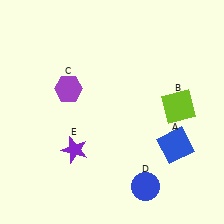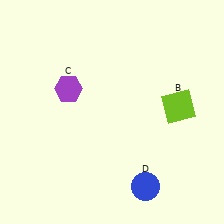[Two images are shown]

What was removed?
The purple star (E), the blue square (A) were removed in Image 2.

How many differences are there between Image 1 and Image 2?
There are 2 differences between the two images.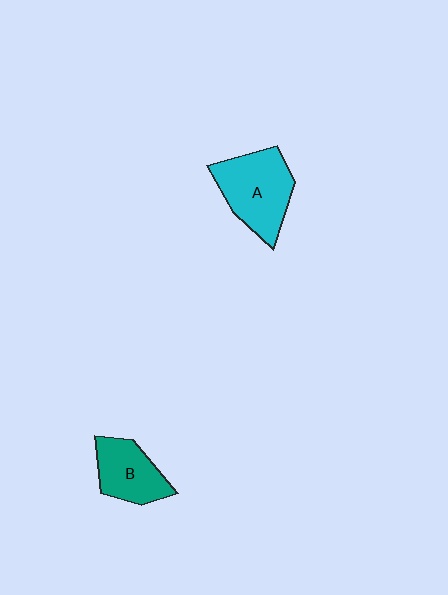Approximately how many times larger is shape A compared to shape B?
Approximately 1.4 times.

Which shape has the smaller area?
Shape B (teal).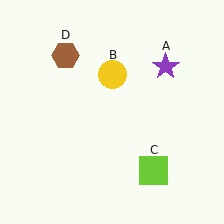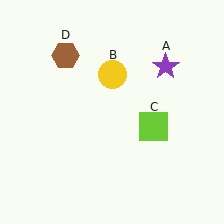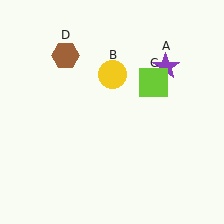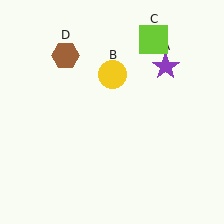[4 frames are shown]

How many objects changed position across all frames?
1 object changed position: lime square (object C).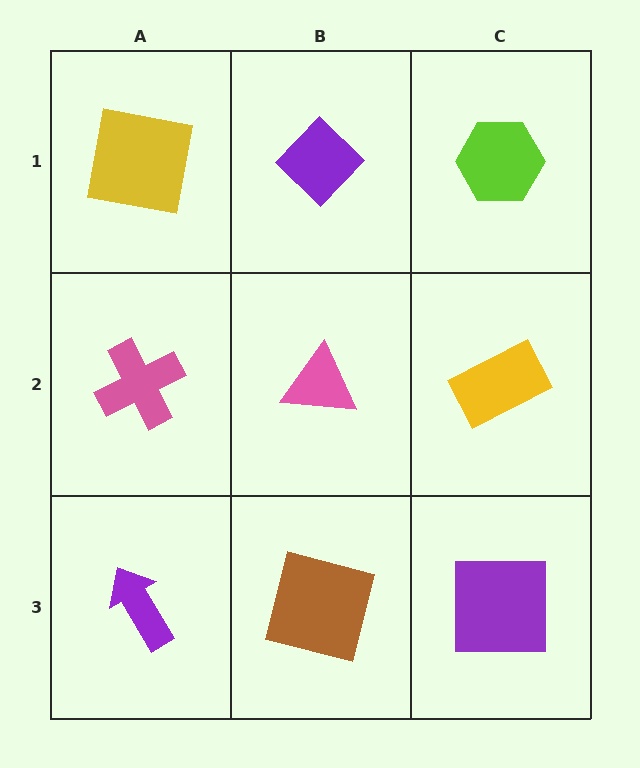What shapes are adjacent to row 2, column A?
A yellow square (row 1, column A), a purple arrow (row 3, column A), a pink triangle (row 2, column B).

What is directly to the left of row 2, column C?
A pink triangle.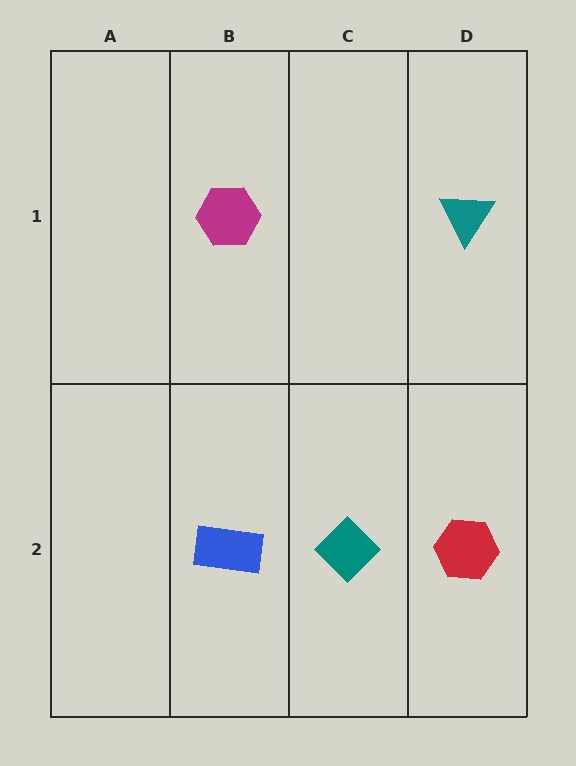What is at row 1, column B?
A magenta hexagon.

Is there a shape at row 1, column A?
No, that cell is empty.